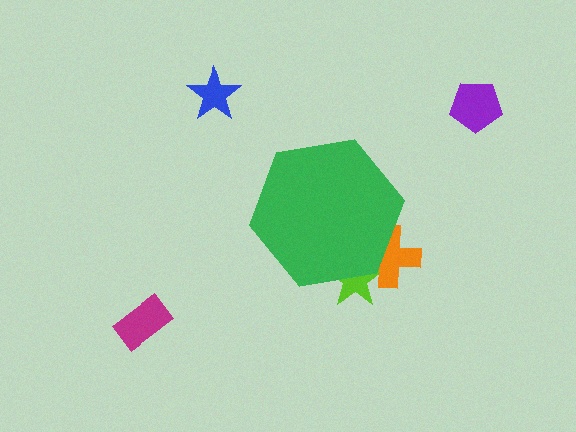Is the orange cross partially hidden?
Yes, the orange cross is partially hidden behind the green hexagon.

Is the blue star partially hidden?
No, the blue star is fully visible.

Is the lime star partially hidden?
Yes, the lime star is partially hidden behind the green hexagon.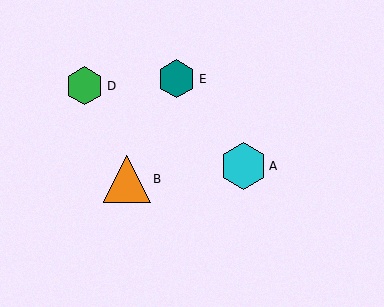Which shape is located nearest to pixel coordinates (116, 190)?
The orange triangle (labeled B) at (127, 179) is nearest to that location.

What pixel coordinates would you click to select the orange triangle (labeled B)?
Click at (127, 179) to select the orange triangle B.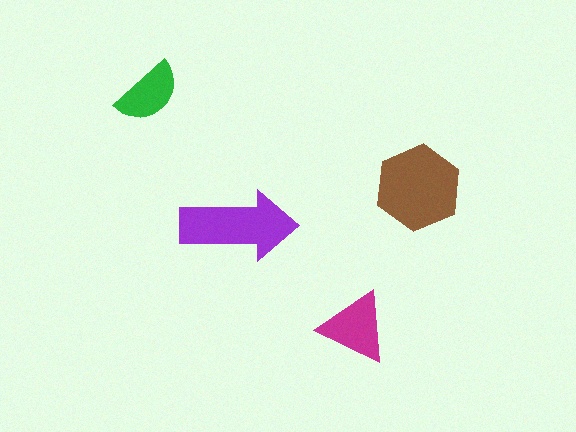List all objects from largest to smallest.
The brown hexagon, the purple arrow, the magenta triangle, the green semicircle.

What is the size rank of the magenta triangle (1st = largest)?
3rd.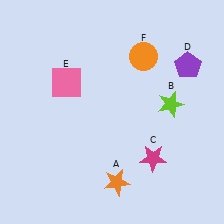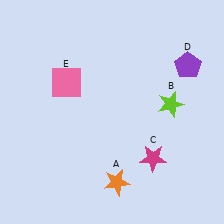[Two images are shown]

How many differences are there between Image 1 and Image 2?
There is 1 difference between the two images.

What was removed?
The orange circle (F) was removed in Image 2.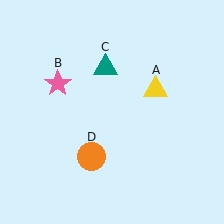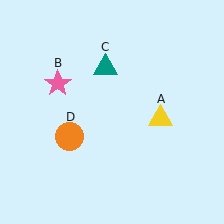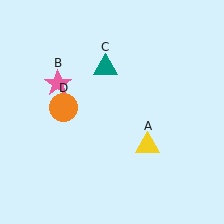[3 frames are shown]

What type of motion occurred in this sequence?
The yellow triangle (object A), orange circle (object D) rotated clockwise around the center of the scene.